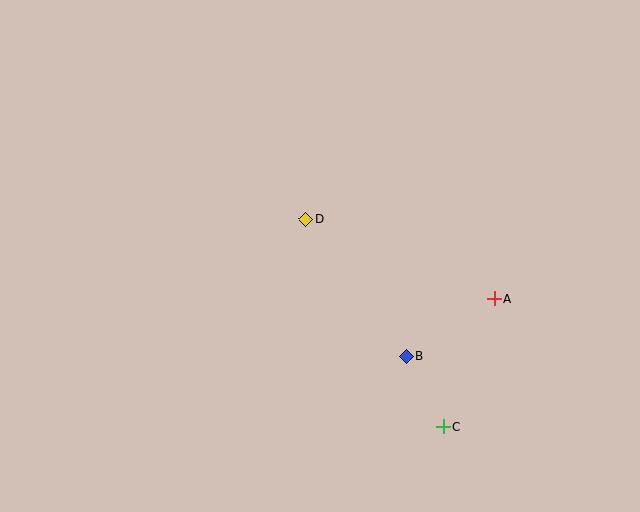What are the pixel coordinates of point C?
Point C is at (443, 427).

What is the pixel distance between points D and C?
The distance between D and C is 249 pixels.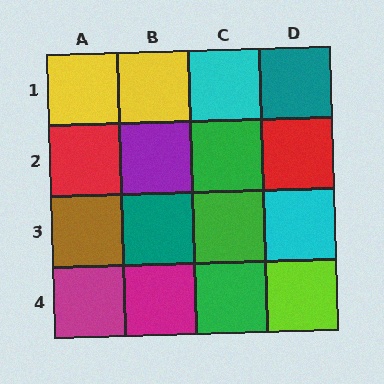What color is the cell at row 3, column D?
Cyan.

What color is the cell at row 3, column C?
Green.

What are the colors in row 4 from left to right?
Magenta, magenta, green, lime.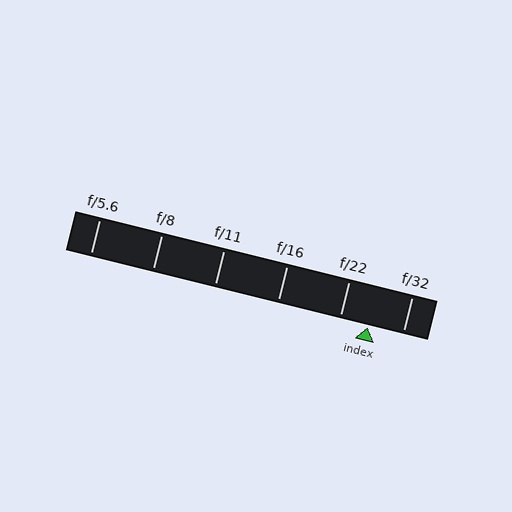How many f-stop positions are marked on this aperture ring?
There are 6 f-stop positions marked.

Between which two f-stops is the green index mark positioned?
The index mark is between f/22 and f/32.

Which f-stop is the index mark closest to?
The index mark is closest to f/22.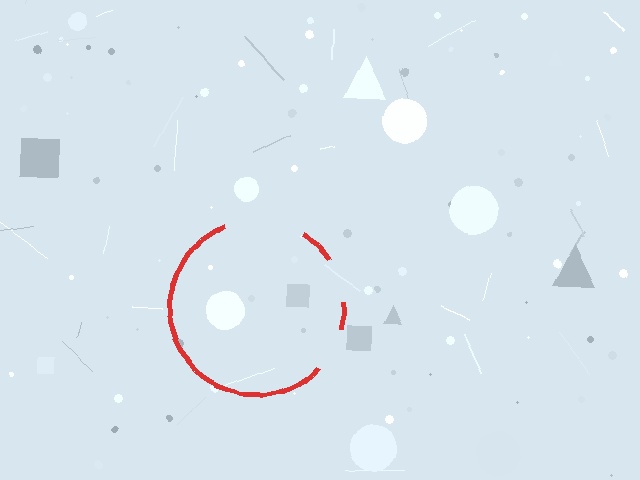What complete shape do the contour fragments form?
The contour fragments form a circle.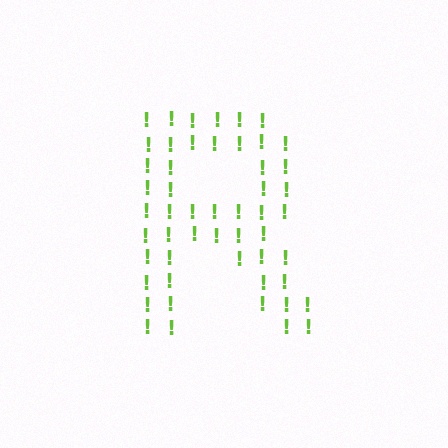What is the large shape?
The large shape is the letter R.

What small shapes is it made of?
It is made of small exclamation marks.